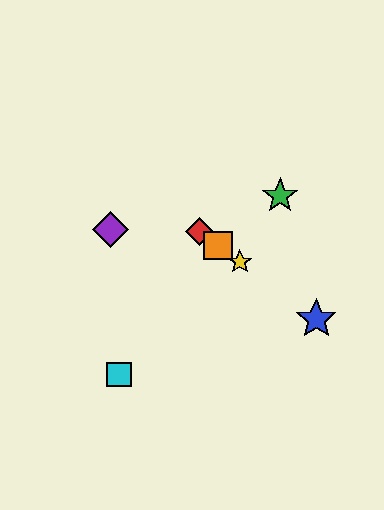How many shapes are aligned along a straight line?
4 shapes (the red diamond, the blue star, the yellow star, the orange square) are aligned along a straight line.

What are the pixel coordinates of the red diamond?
The red diamond is at (199, 231).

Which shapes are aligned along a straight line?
The red diamond, the blue star, the yellow star, the orange square are aligned along a straight line.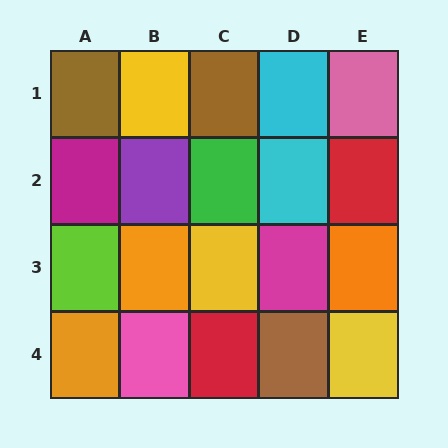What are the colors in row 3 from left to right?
Lime, orange, yellow, magenta, orange.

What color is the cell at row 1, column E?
Pink.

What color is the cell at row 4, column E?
Yellow.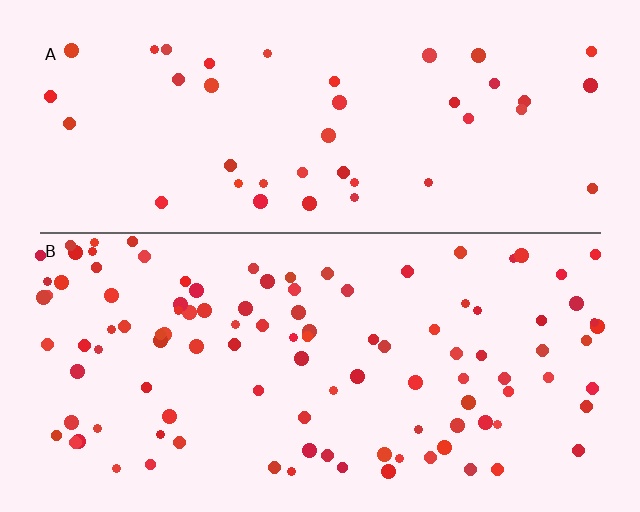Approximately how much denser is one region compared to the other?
Approximately 2.5× — region B over region A.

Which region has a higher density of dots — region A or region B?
B (the bottom).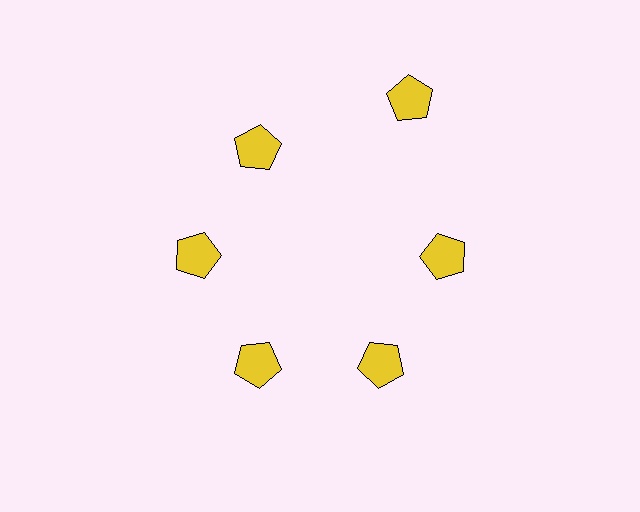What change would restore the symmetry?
The symmetry would be restored by moving it inward, back onto the ring so that all 6 pentagons sit at equal angles and equal distance from the center.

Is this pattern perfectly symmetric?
No. The 6 yellow pentagons are arranged in a ring, but one element near the 1 o'clock position is pushed outward from the center, breaking the 6-fold rotational symmetry.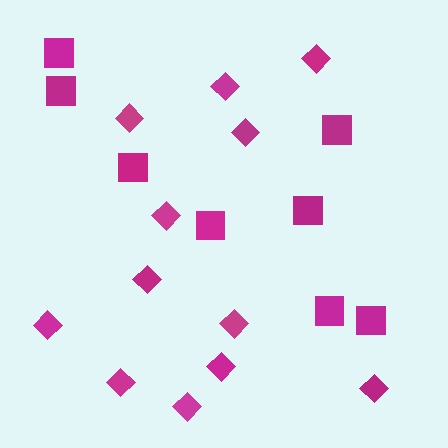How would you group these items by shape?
There are 2 groups: one group of diamonds (12) and one group of squares (8).